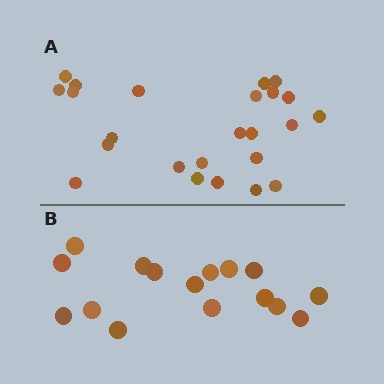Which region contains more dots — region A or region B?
Region A (the top region) has more dots.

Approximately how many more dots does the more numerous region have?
Region A has roughly 8 or so more dots than region B.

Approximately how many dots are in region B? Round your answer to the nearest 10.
About 20 dots. (The exact count is 16, which rounds to 20.)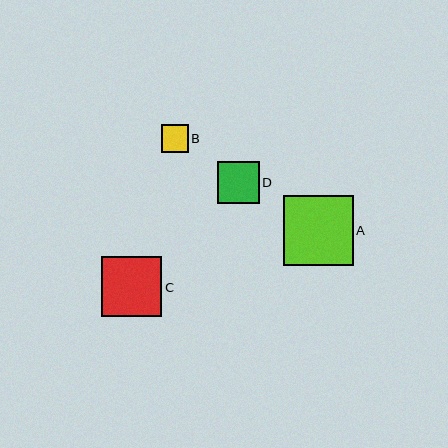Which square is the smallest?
Square B is the smallest with a size of approximately 27 pixels.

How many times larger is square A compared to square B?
Square A is approximately 2.6 times the size of square B.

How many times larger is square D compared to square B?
Square D is approximately 1.5 times the size of square B.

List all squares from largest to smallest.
From largest to smallest: A, C, D, B.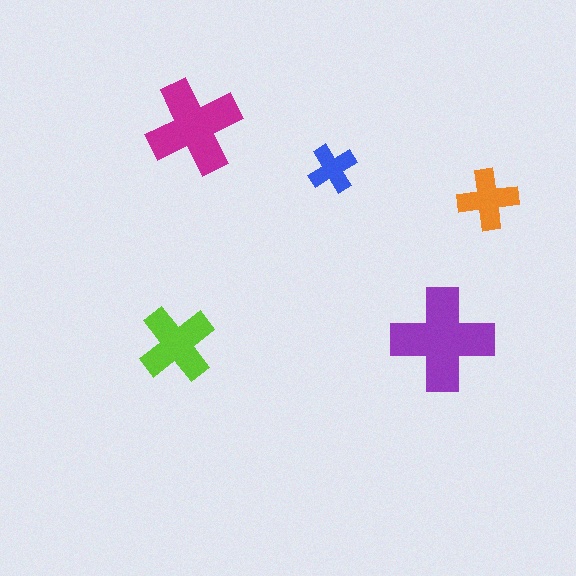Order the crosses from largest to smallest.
the purple one, the magenta one, the lime one, the orange one, the blue one.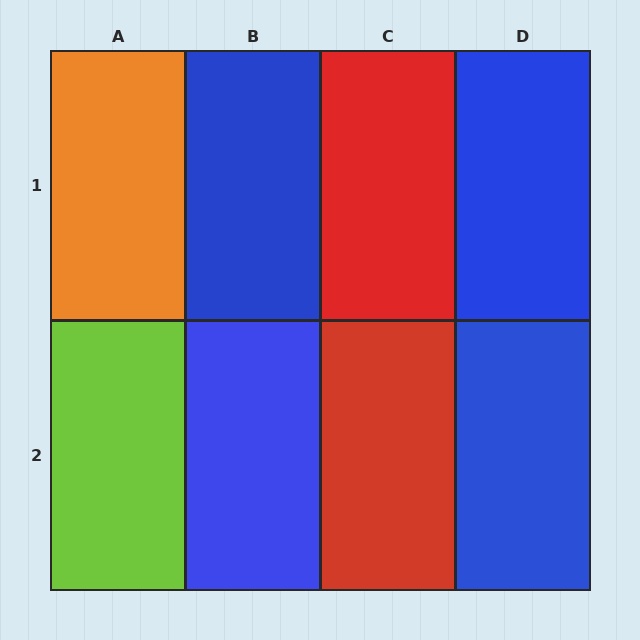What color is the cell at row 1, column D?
Blue.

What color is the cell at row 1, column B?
Blue.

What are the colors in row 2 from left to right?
Lime, blue, red, blue.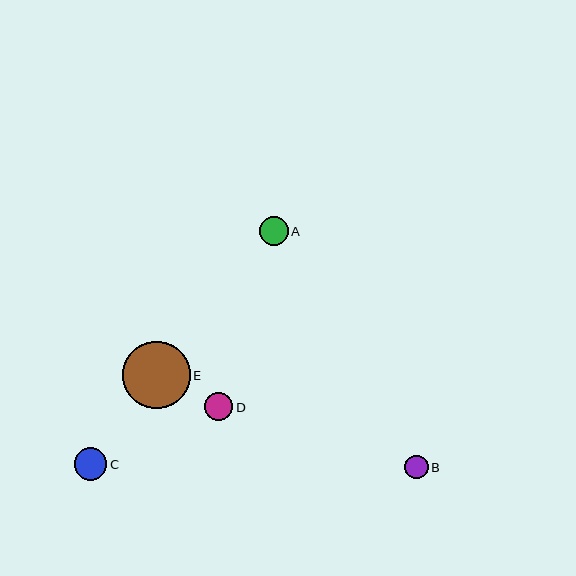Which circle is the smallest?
Circle B is the smallest with a size of approximately 23 pixels.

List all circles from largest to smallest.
From largest to smallest: E, C, A, D, B.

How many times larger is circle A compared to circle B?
Circle A is approximately 1.3 times the size of circle B.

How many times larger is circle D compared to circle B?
Circle D is approximately 1.2 times the size of circle B.